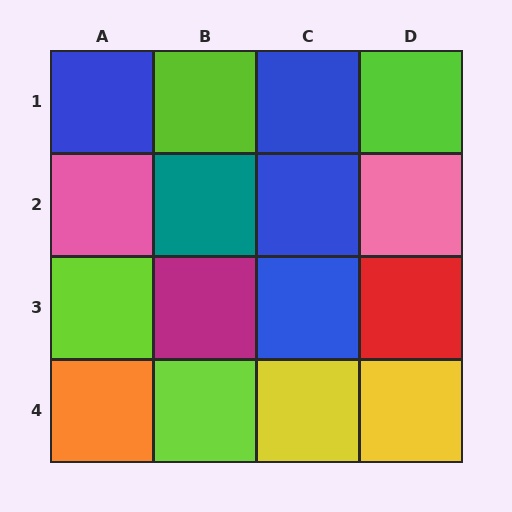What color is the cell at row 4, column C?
Yellow.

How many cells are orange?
1 cell is orange.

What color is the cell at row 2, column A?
Pink.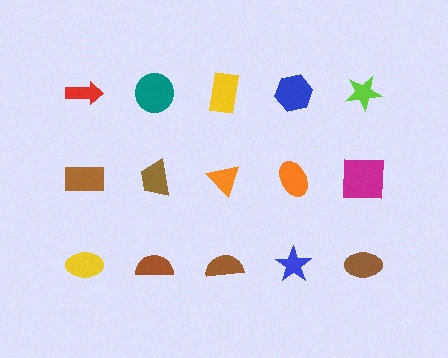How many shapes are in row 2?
5 shapes.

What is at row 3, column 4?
A blue star.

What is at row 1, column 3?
A yellow rectangle.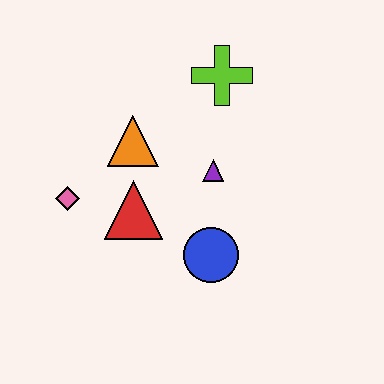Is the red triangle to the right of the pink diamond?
Yes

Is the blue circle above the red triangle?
No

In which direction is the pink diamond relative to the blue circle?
The pink diamond is to the left of the blue circle.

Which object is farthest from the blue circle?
The lime cross is farthest from the blue circle.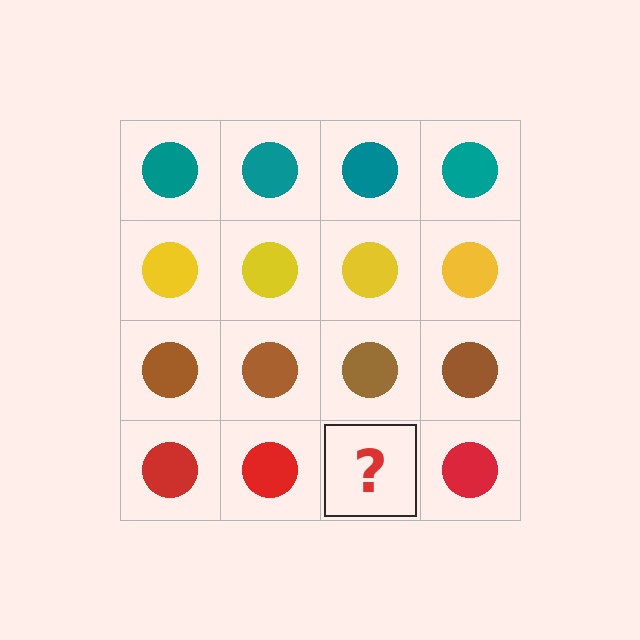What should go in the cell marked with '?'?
The missing cell should contain a red circle.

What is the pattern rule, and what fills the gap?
The rule is that each row has a consistent color. The gap should be filled with a red circle.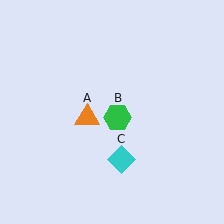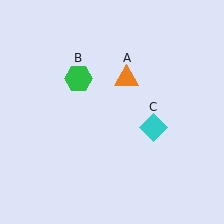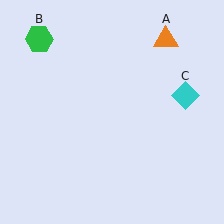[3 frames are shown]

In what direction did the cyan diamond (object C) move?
The cyan diamond (object C) moved up and to the right.